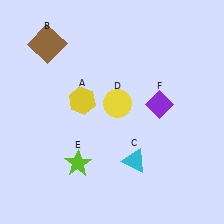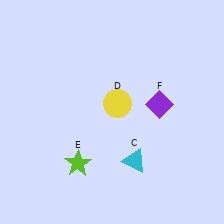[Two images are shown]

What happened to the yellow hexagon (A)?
The yellow hexagon (A) was removed in Image 2. It was in the top-left area of Image 1.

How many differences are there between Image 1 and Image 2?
There are 2 differences between the two images.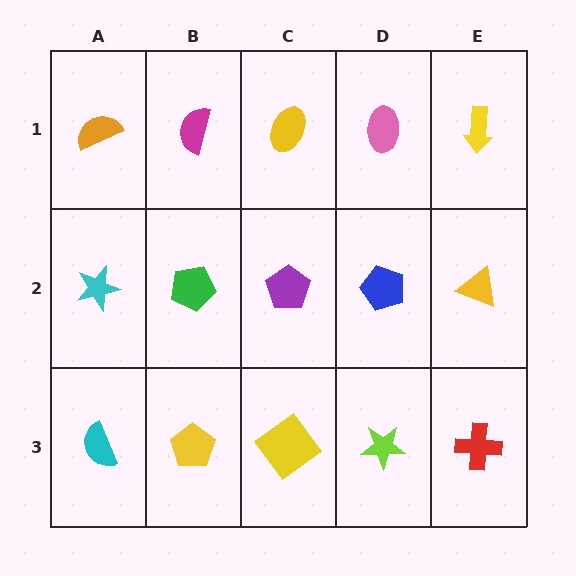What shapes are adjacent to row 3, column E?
A yellow triangle (row 2, column E), a lime star (row 3, column D).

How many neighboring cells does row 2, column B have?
4.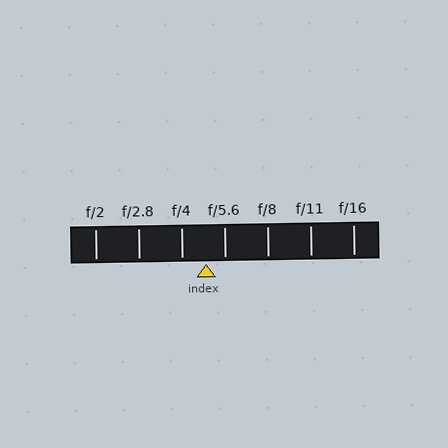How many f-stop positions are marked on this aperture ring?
There are 7 f-stop positions marked.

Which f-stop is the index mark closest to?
The index mark is closest to f/5.6.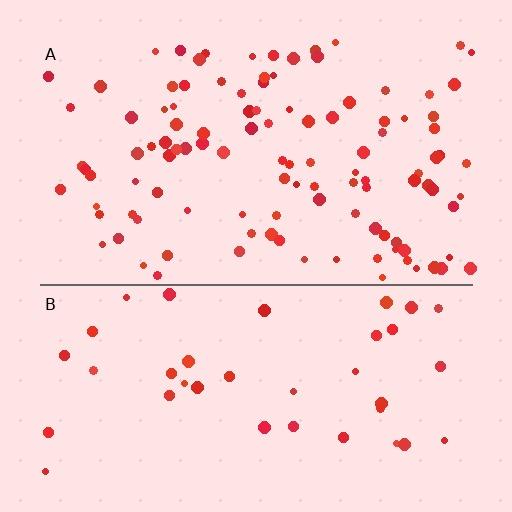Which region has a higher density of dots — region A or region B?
A (the top).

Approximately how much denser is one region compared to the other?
Approximately 2.8× — region A over region B.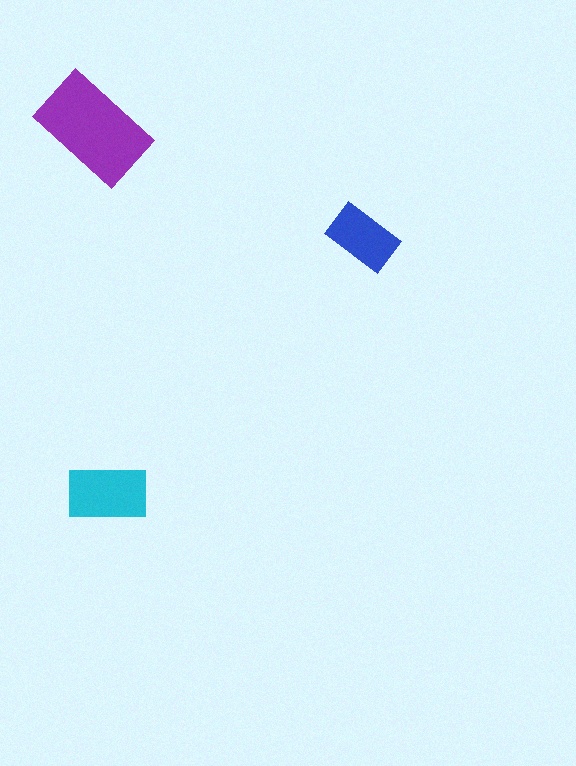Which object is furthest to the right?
The blue rectangle is rightmost.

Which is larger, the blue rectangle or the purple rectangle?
The purple one.